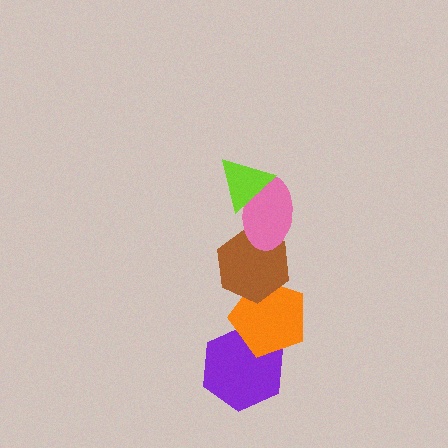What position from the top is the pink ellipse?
The pink ellipse is 2nd from the top.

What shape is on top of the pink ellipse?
The lime triangle is on top of the pink ellipse.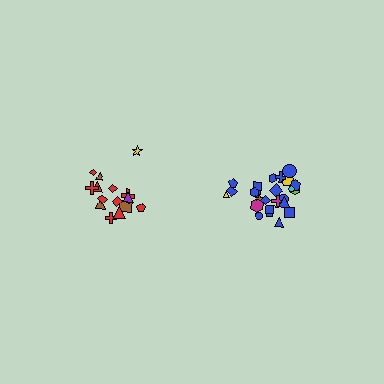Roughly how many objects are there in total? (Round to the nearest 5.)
Roughly 40 objects in total.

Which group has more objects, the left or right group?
The right group.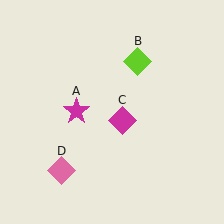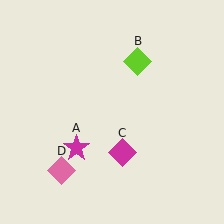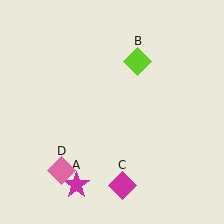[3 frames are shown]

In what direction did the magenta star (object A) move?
The magenta star (object A) moved down.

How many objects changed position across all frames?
2 objects changed position: magenta star (object A), magenta diamond (object C).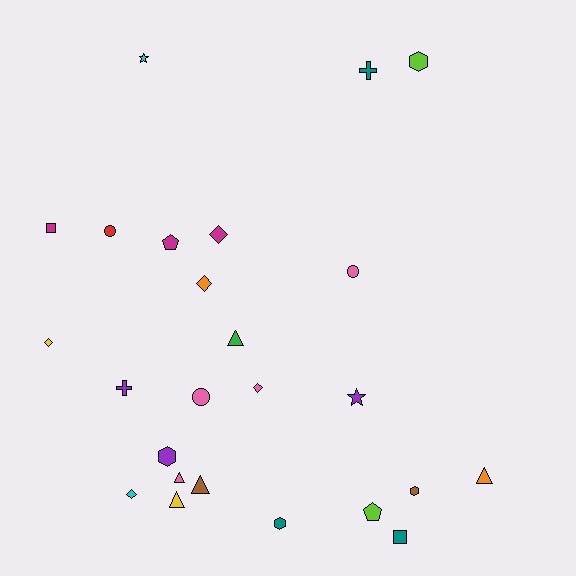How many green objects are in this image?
There is 1 green object.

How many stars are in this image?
There are 2 stars.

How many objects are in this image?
There are 25 objects.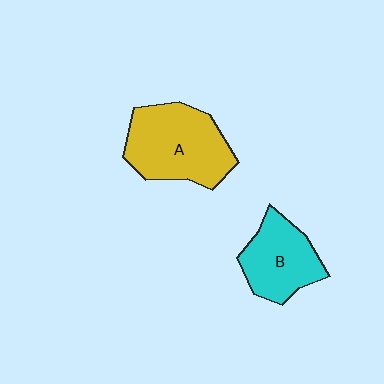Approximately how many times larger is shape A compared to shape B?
Approximately 1.4 times.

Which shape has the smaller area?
Shape B (cyan).